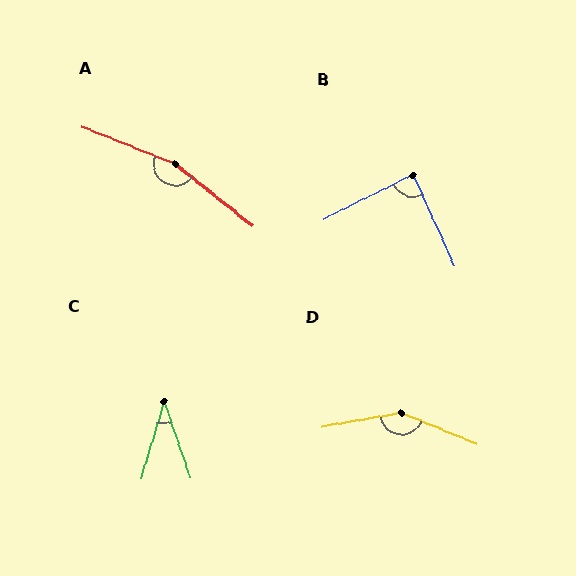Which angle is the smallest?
C, at approximately 36 degrees.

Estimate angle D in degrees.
Approximately 148 degrees.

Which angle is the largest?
A, at approximately 163 degrees.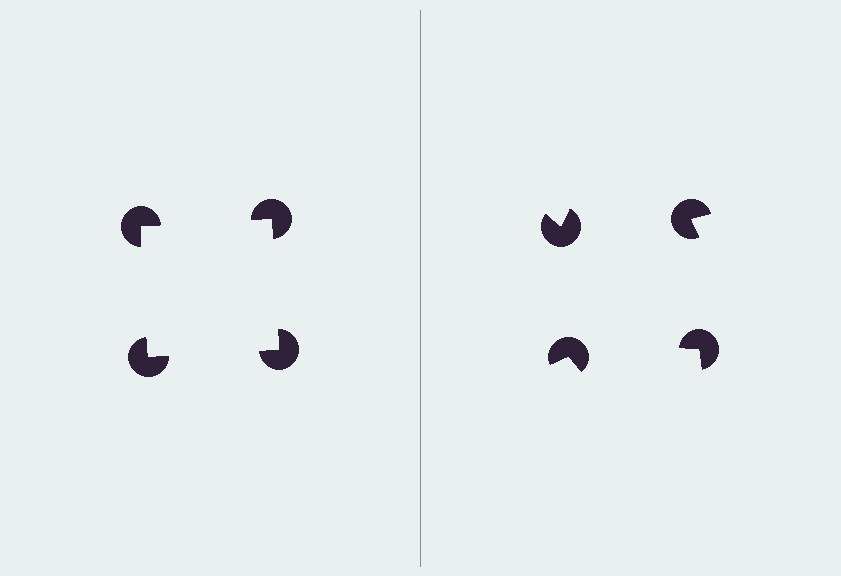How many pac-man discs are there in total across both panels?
8 — 4 on each side.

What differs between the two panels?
The pac-man discs are positioned identically on both sides; only the wedge orientations differ. On the left they align to a square; on the right they are misaligned.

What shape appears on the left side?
An illusory square.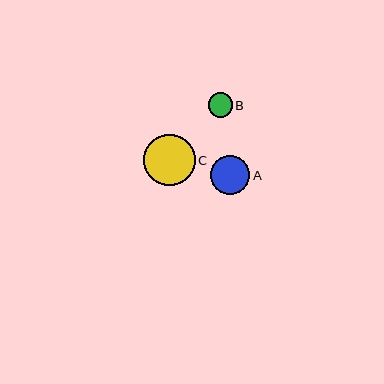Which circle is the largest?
Circle C is the largest with a size of approximately 51 pixels.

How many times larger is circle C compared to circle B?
Circle C is approximately 2.1 times the size of circle B.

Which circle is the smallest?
Circle B is the smallest with a size of approximately 24 pixels.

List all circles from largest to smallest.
From largest to smallest: C, A, B.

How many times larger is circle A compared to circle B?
Circle A is approximately 1.6 times the size of circle B.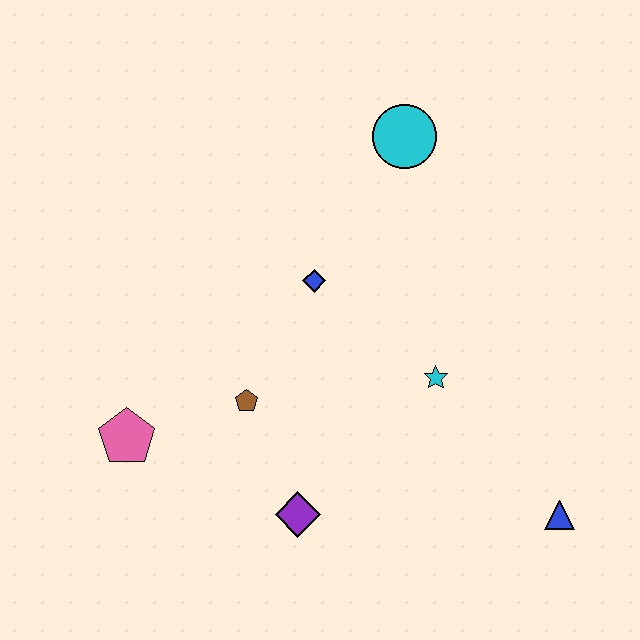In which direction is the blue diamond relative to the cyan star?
The blue diamond is to the left of the cyan star.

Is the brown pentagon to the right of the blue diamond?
No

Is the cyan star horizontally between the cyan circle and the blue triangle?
Yes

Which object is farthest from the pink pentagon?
The blue triangle is farthest from the pink pentagon.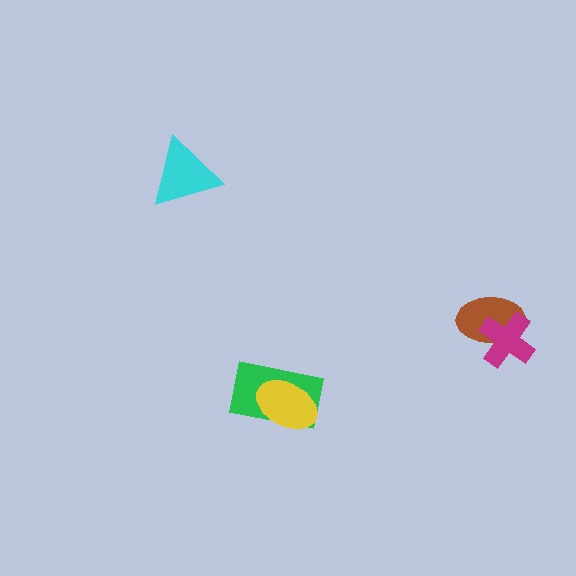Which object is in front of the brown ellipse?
The magenta cross is in front of the brown ellipse.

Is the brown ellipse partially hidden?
Yes, it is partially covered by another shape.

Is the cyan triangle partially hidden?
No, no other shape covers it.